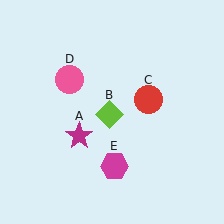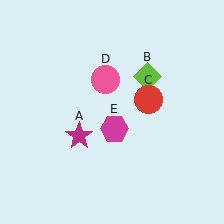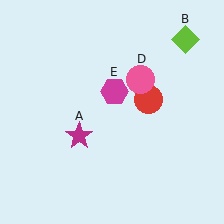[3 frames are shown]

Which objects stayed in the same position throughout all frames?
Magenta star (object A) and red circle (object C) remained stationary.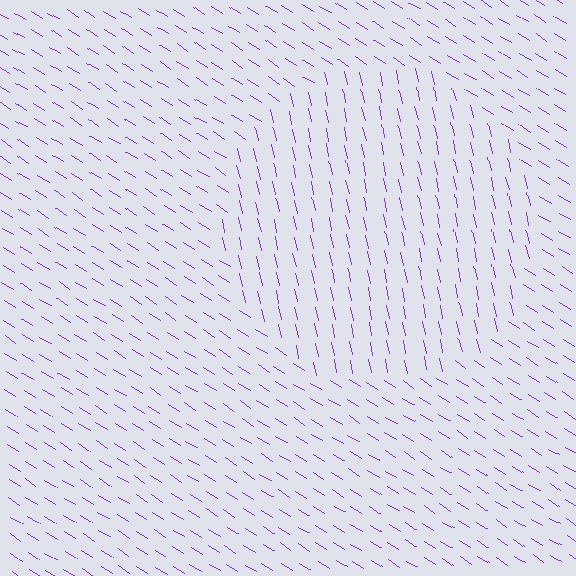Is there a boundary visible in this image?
Yes, there is a texture boundary formed by a change in line orientation.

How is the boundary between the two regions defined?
The boundary is defined purely by a change in line orientation (approximately 45 degrees difference). All lines are the same color and thickness.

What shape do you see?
I see a circle.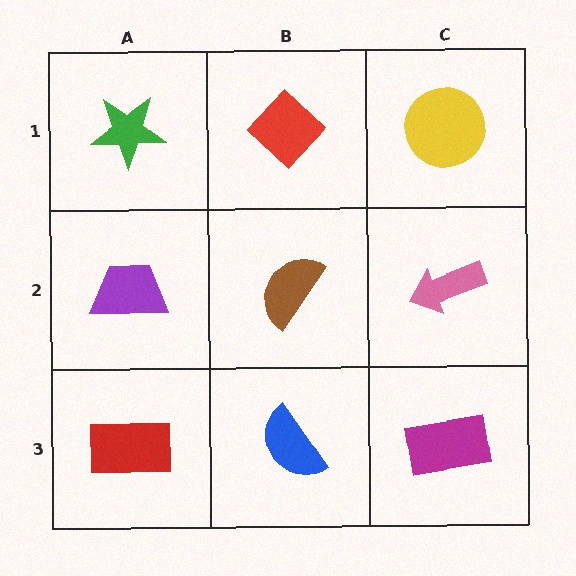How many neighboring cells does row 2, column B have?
4.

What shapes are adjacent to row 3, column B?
A brown semicircle (row 2, column B), a red rectangle (row 3, column A), a magenta rectangle (row 3, column C).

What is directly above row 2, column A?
A green star.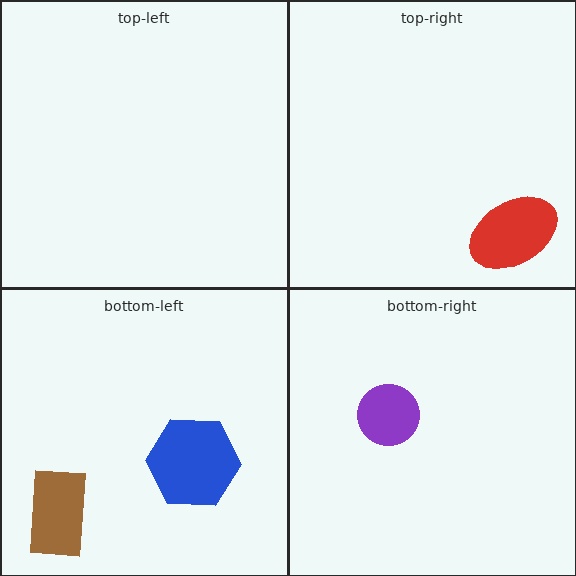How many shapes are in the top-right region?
1.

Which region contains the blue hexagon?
The bottom-left region.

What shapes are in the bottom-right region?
The purple circle.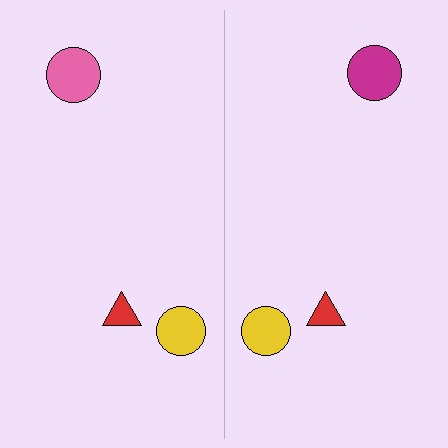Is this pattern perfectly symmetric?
No, the pattern is not perfectly symmetric. The magenta circle on the right side breaks the symmetry — its mirror counterpart is pink.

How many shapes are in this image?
There are 6 shapes in this image.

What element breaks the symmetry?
The magenta circle on the right side breaks the symmetry — its mirror counterpart is pink.